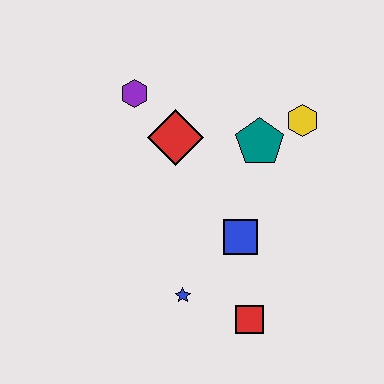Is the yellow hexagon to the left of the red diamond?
No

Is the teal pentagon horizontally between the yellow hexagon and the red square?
Yes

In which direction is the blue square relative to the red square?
The blue square is above the red square.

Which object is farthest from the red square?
The purple hexagon is farthest from the red square.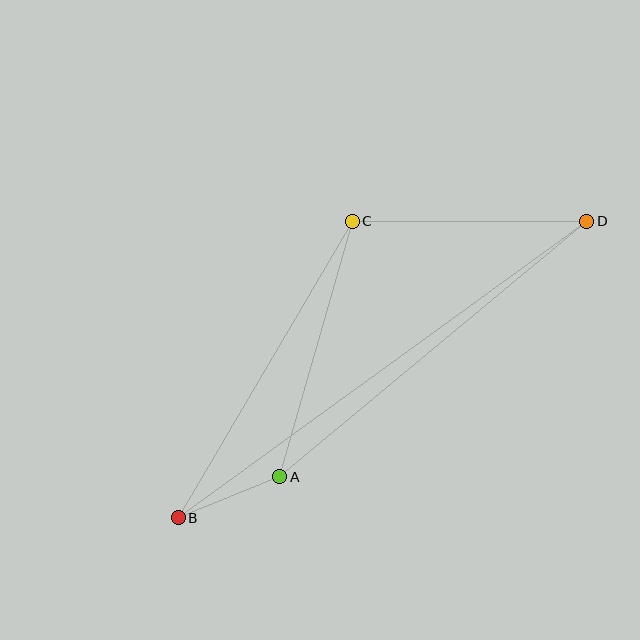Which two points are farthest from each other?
Points B and D are farthest from each other.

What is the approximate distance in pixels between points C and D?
The distance between C and D is approximately 235 pixels.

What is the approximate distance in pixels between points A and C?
The distance between A and C is approximately 265 pixels.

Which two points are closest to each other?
Points A and B are closest to each other.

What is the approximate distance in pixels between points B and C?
The distance between B and C is approximately 344 pixels.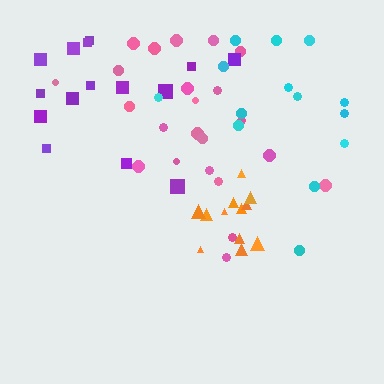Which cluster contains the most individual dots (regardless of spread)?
Pink (23).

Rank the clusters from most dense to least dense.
orange, pink, purple, cyan.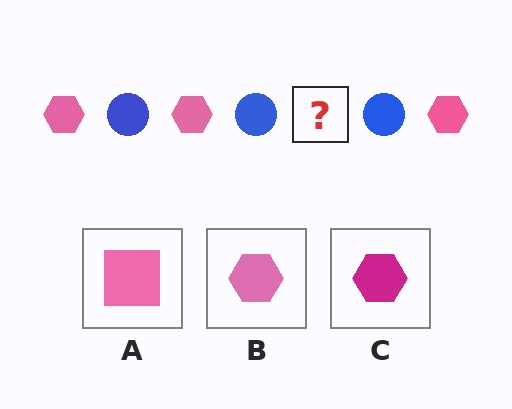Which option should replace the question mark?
Option B.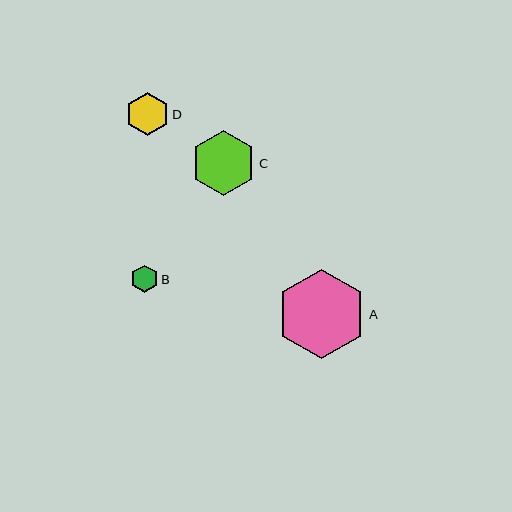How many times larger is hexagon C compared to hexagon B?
Hexagon C is approximately 2.4 times the size of hexagon B.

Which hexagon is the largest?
Hexagon A is the largest with a size of approximately 90 pixels.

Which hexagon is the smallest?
Hexagon B is the smallest with a size of approximately 27 pixels.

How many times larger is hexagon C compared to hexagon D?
Hexagon C is approximately 1.5 times the size of hexagon D.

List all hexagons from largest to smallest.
From largest to smallest: A, C, D, B.